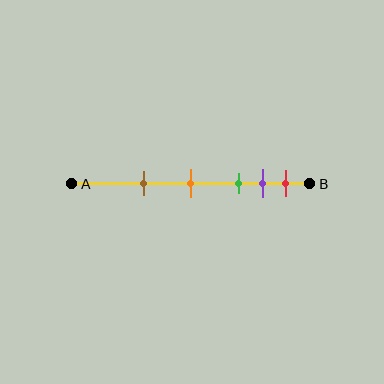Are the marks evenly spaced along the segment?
No, the marks are not evenly spaced.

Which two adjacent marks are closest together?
The purple and red marks are the closest adjacent pair.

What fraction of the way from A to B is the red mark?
The red mark is approximately 90% (0.9) of the way from A to B.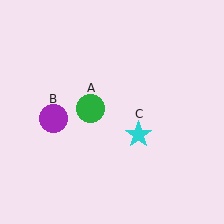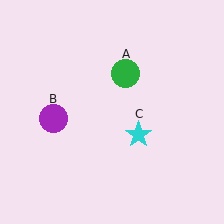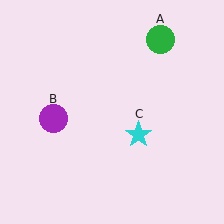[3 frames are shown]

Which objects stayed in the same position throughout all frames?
Purple circle (object B) and cyan star (object C) remained stationary.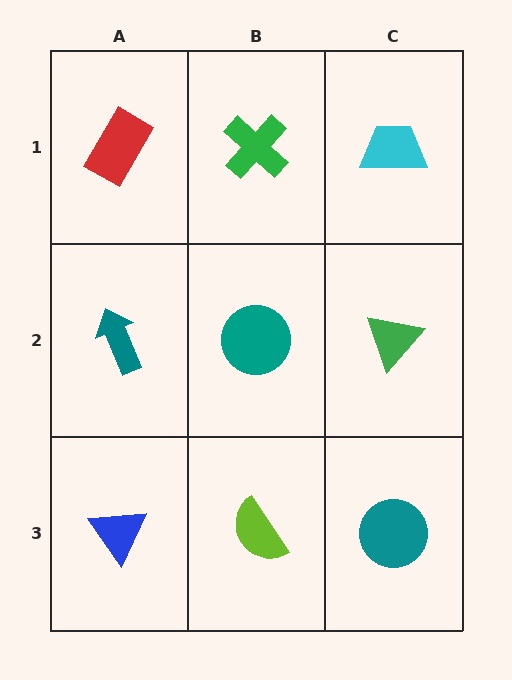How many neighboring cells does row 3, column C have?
2.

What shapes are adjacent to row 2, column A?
A red rectangle (row 1, column A), a blue triangle (row 3, column A), a teal circle (row 2, column B).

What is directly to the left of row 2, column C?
A teal circle.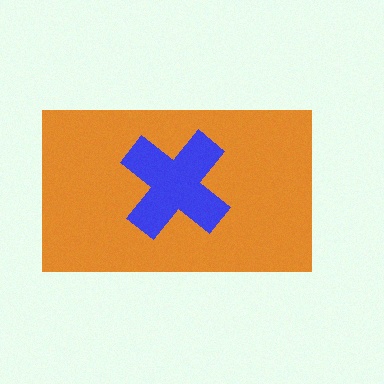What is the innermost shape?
The blue cross.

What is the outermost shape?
The orange rectangle.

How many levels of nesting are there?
2.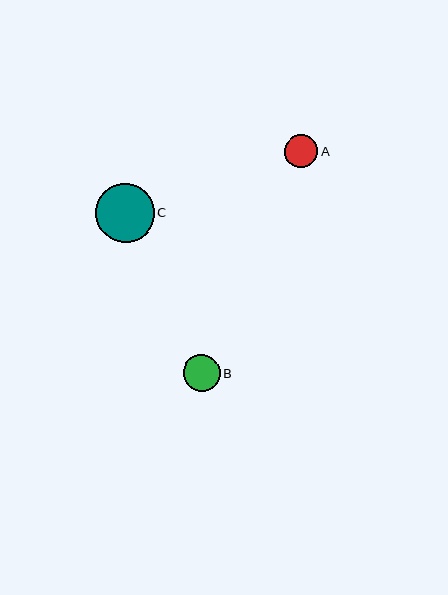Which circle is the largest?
Circle C is the largest with a size of approximately 59 pixels.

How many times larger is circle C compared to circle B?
Circle C is approximately 1.6 times the size of circle B.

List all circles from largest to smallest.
From largest to smallest: C, B, A.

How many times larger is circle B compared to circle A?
Circle B is approximately 1.1 times the size of circle A.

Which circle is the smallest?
Circle A is the smallest with a size of approximately 33 pixels.